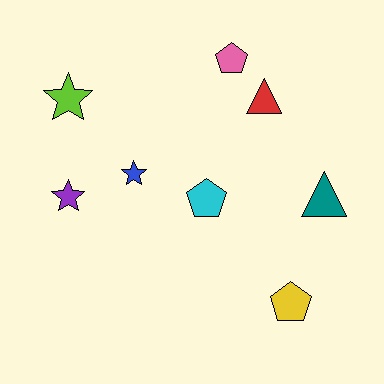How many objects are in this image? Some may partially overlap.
There are 8 objects.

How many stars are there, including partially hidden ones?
There are 3 stars.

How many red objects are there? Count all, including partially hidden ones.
There is 1 red object.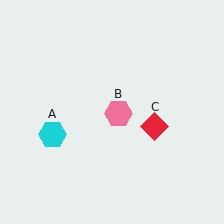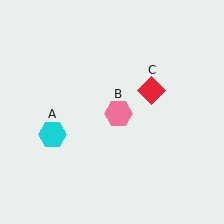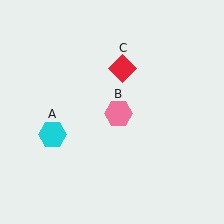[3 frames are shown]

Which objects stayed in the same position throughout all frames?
Cyan hexagon (object A) and pink hexagon (object B) remained stationary.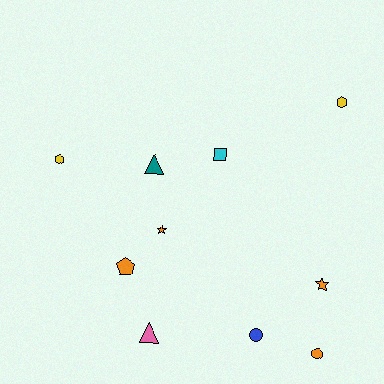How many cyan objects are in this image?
There is 1 cyan object.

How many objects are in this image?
There are 10 objects.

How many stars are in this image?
There are 2 stars.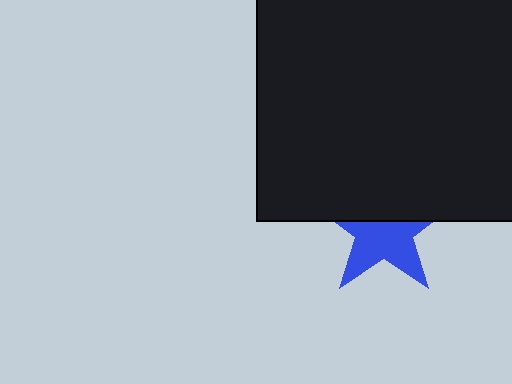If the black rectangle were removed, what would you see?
You would see the complete blue star.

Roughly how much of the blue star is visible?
About half of it is visible (roughly 54%).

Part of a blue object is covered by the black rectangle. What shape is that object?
It is a star.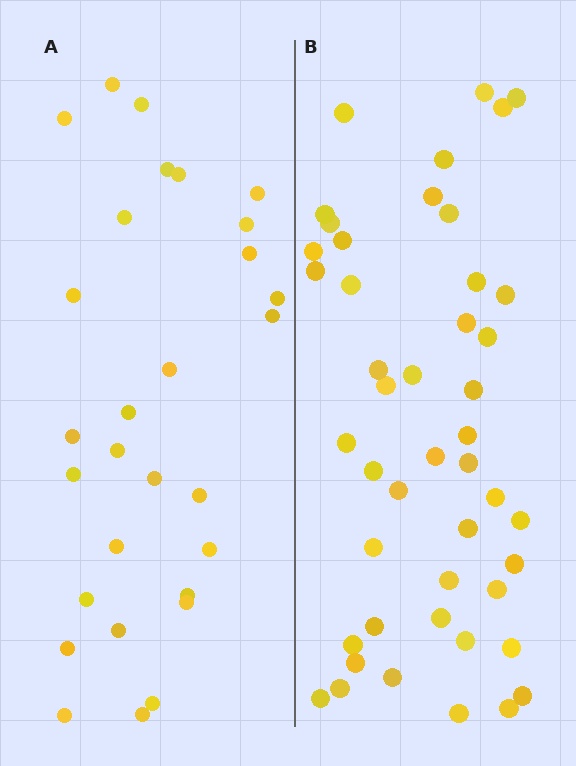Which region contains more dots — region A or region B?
Region B (the right region) has more dots.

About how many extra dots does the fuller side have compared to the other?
Region B has approximately 15 more dots than region A.